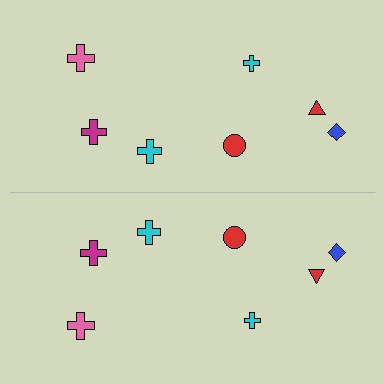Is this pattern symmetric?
Yes, this pattern has bilateral (reflection) symmetry.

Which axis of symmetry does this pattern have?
The pattern has a horizontal axis of symmetry running through the center of the image.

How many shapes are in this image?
There are 14 shapes in this image.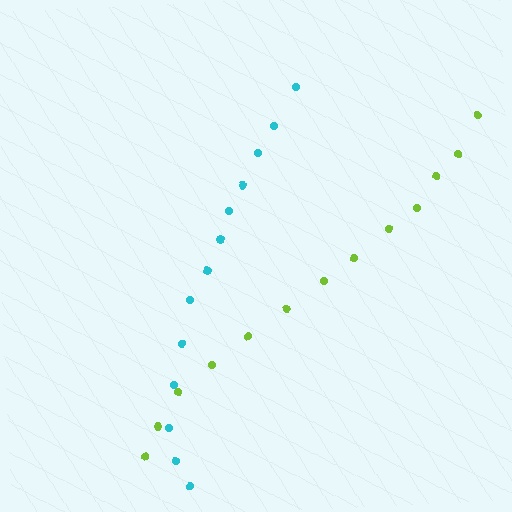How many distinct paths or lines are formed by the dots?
There are 2 distinct paths.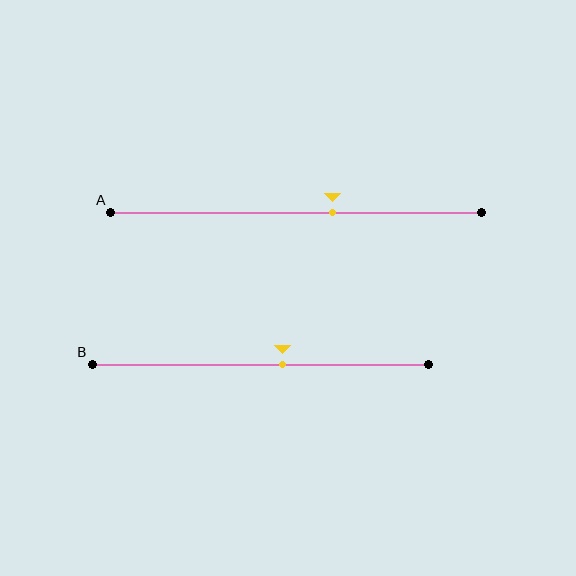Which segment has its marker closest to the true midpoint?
Segment B has its marker closest to the true midpoint.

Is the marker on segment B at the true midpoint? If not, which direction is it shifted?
No, the marker on segment B is shifted to the right by about 6% of the segment length.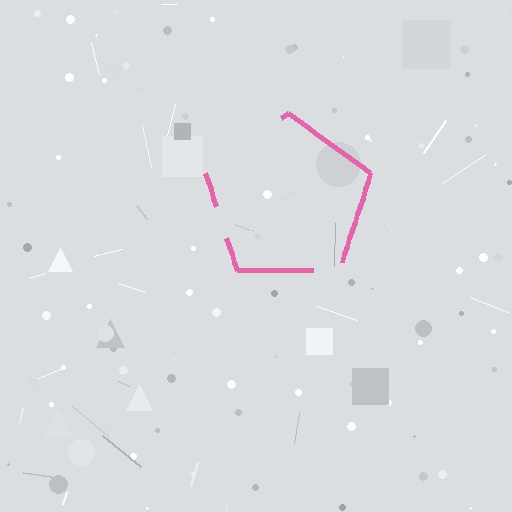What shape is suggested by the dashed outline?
The dashed outline suggests a pentagon.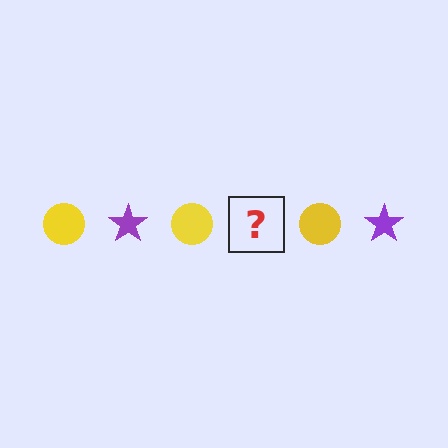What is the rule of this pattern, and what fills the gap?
The rule is that the pattern alternates between yellow circle and purple star. The gap should be filled with a purple star.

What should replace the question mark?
The question mark should be replaced with a purple star.